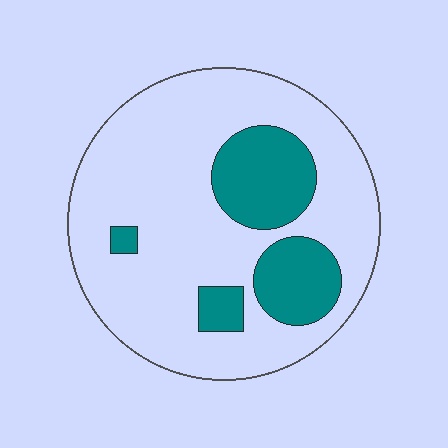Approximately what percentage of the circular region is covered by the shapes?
Approximately 25%.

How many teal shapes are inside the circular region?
4.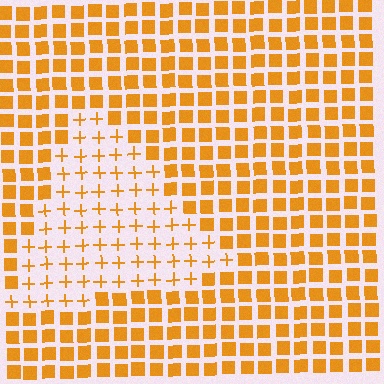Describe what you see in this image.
The image is filled with small orange elements arranged in a uniform grid. A triangle-shaped region contains plus signs, while the surrounding area contains squares. The boundary is defined purely by the change in element shape.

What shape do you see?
I see a triangle.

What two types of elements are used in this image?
The image uses plus signs inside the triangle region and squares outside it.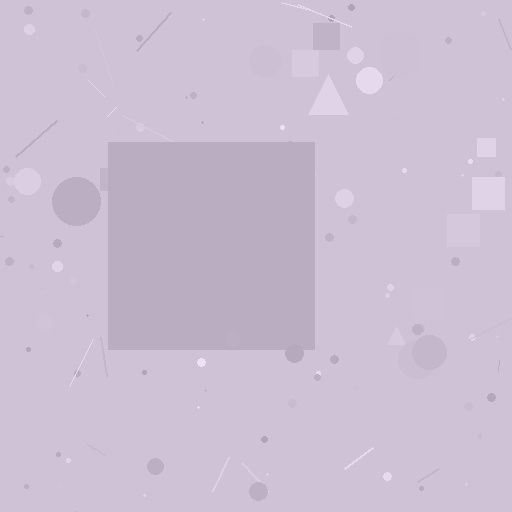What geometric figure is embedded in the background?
A square is embedded in the background.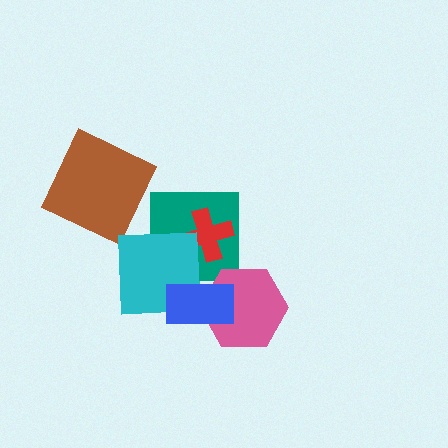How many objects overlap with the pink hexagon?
1 object overlaps with the pink hexagon.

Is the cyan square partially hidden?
Yes, it is partially covered by another shape.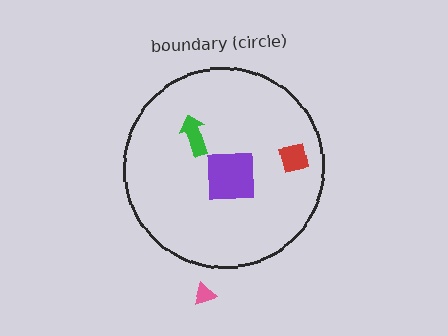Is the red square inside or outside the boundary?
Inside.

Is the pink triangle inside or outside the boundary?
Outside.